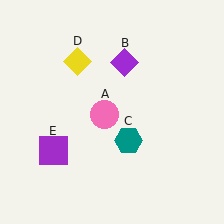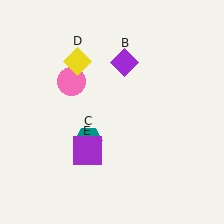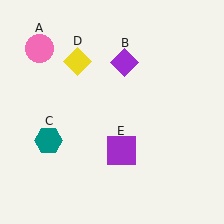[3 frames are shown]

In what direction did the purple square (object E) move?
The purple square (object E) moved right.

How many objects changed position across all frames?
3 objects changed position: pink circle (object A), teal hexagon (object C), purple square (object E).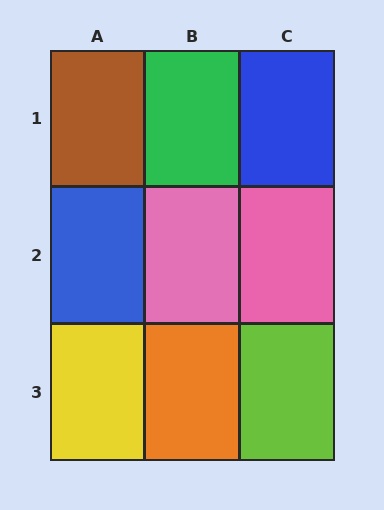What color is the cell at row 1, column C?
Blue.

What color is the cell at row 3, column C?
Lime.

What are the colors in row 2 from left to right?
Blue, pink, pink.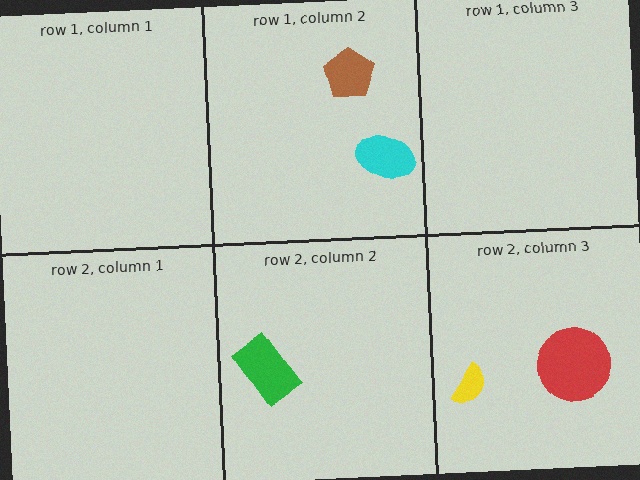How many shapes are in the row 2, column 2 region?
1.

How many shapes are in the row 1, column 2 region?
2.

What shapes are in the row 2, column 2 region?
The green rectangle.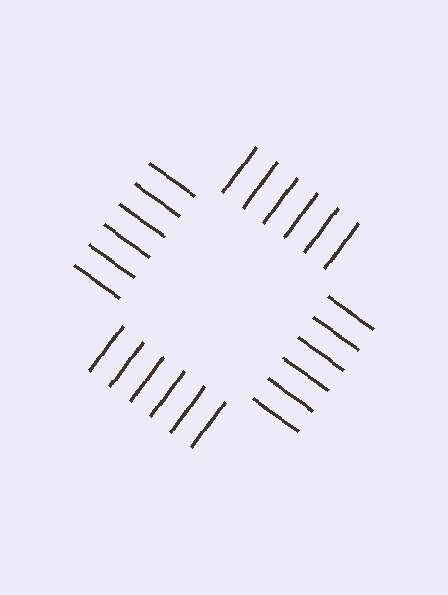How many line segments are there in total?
24 — 6 along each of the 4 edges.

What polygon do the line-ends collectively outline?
An illusory square — the line segments terminate on its edges but no continuous stroke is drawn.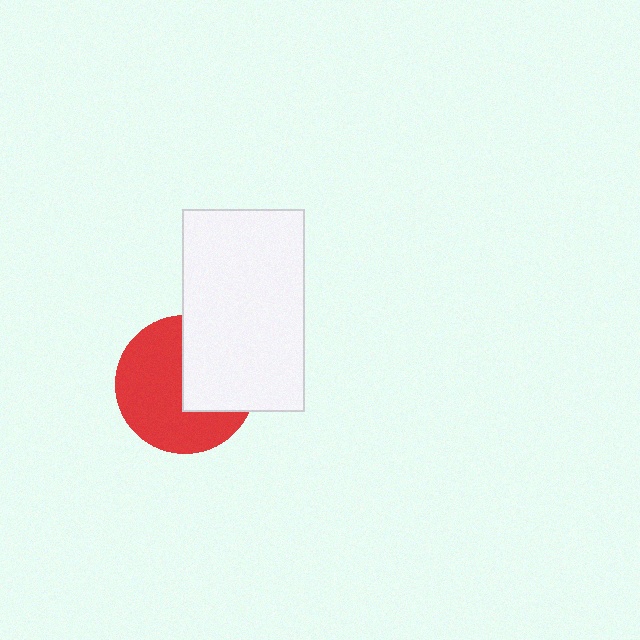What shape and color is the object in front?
The object in front is a white rectangle.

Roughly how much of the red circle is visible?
About half of it is visible (roughly 61%).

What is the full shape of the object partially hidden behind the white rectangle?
The partially hidden object is a red circle.